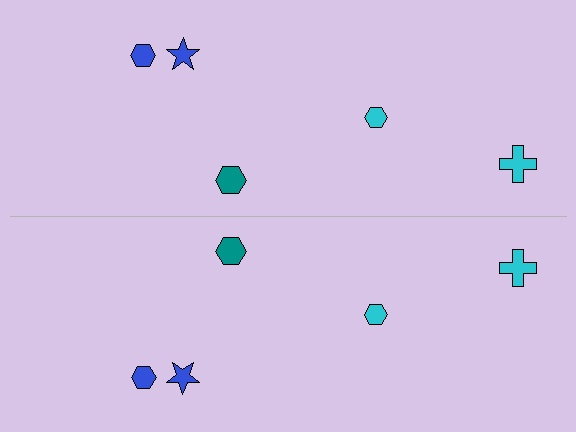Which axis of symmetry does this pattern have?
The pattern has a horizontal axis of symmetry running through the center of the image.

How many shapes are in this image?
There are 10 shapes in this image.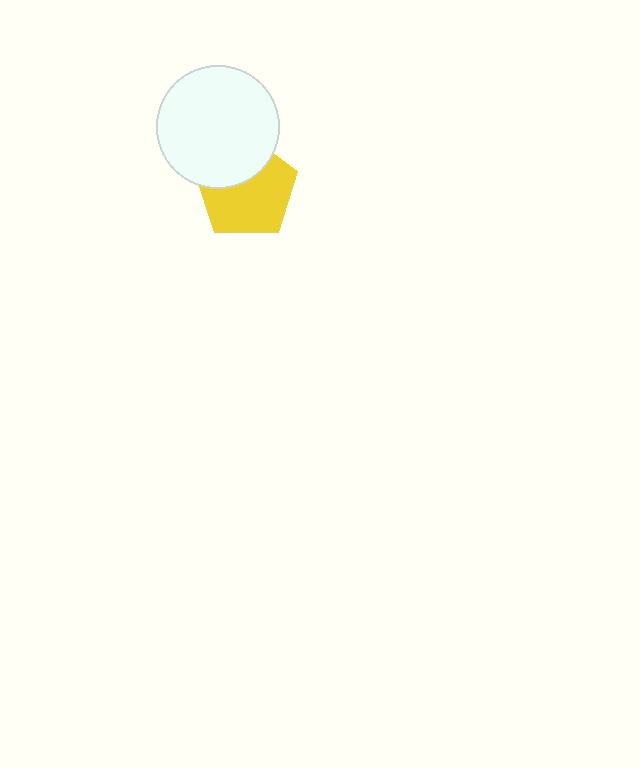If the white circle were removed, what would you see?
You would see the complete yellow pentagon.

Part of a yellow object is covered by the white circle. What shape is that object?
It is a pentagon.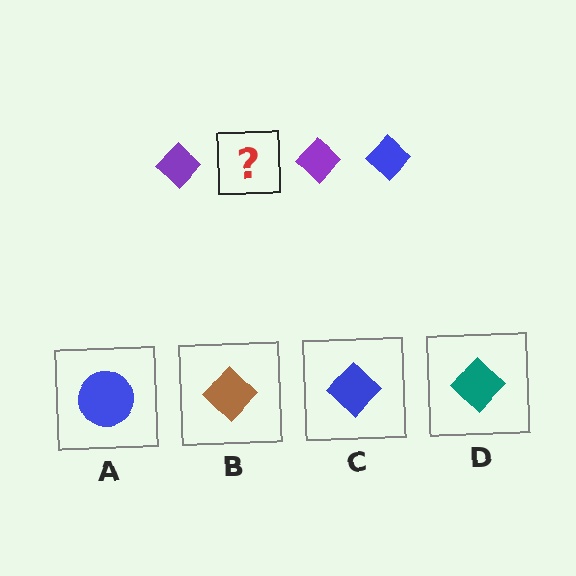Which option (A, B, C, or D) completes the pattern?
C.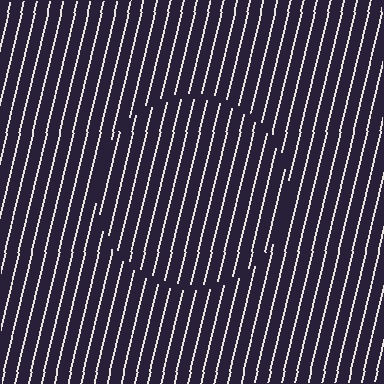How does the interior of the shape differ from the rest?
The interior of the shape contains the same grating, shifted by half a period — the contour is defined by the phase discontinuity where line-ends from the inner and outer gratings abut.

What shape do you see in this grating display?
An illusory circle. The interior of the shape contains the same grating, shifted by half a period — the contour is defined by the phase discontinuity where line-ends from the inner and outer gratings abut.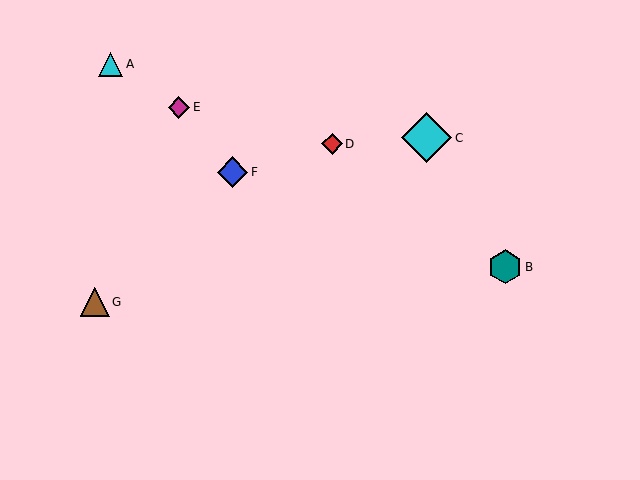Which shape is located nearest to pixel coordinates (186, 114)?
The magenta diamond (labeled E) at (179, 107) is nearest to that location.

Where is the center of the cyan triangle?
The center of the cyan triangle is at (111, 64).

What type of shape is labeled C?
Shape C is a cyan diamond.